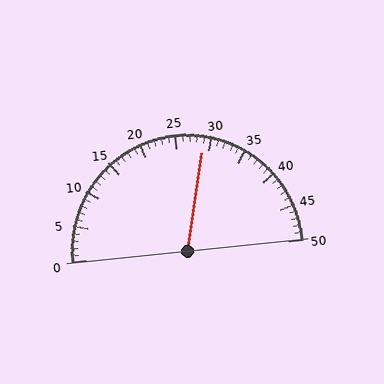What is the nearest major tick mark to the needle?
The nearest major tick mark is 30.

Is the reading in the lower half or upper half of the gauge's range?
The reading is in the upper half of the range (0 to 50).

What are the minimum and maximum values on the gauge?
The gauge ranges from 0 to 50.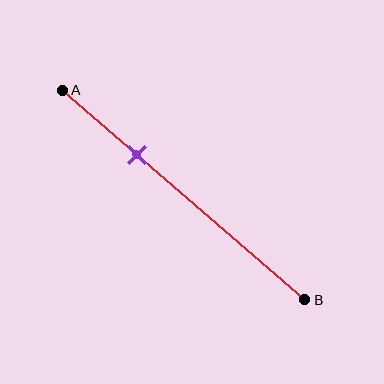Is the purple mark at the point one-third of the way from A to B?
Yes, the mark is approximately at the one-third point.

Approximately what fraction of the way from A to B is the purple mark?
The purple mark is approximately 30% of the way from A to B.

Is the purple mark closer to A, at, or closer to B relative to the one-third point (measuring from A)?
The purple mark is approximately at the one-third point of segment AB.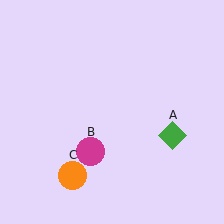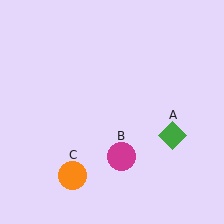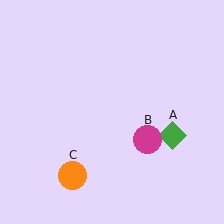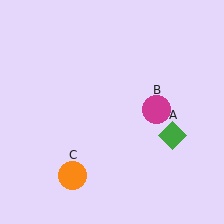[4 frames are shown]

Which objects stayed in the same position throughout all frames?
Green diamond (object A) and orange circle (object C) remained stationary.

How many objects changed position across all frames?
1 object changed position: magenta circle (object B).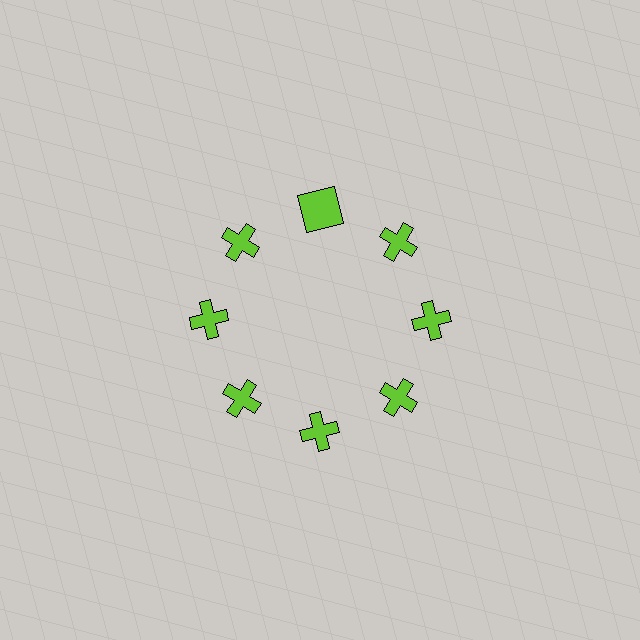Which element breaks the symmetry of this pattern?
The lime square at roughly the 12 o'clock position breaks the symmetry. All other shapes are lime crosses.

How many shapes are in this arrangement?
There are 8 shapes arranged in a ring pattern.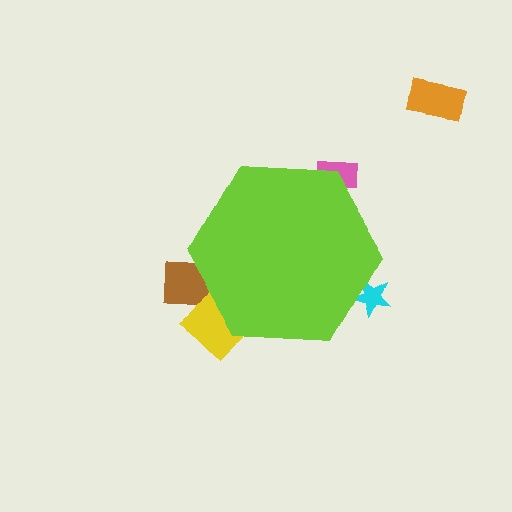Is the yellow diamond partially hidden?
Yes, the yellow diamond is partially hidden behind the lime hexagon.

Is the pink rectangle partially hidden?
Yes, the pink rectangle is partially hidden behind the lime hexagon.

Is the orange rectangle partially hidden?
No, the orange rectangle is fully visible.